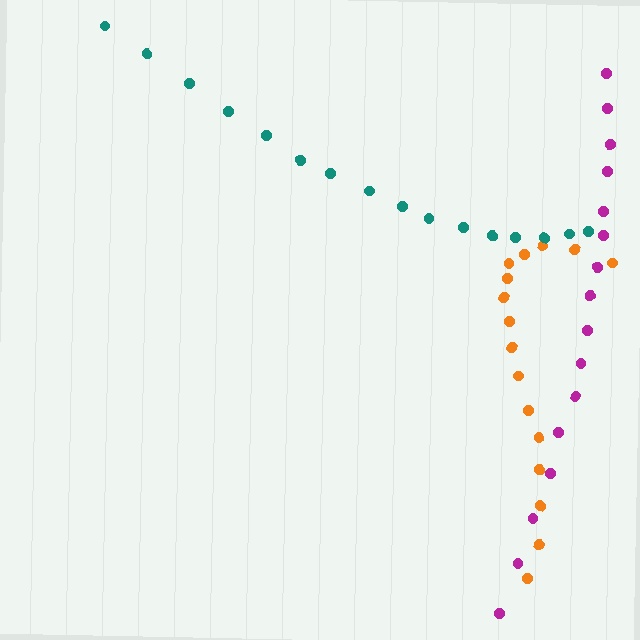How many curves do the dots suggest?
There are 3 distinct paths.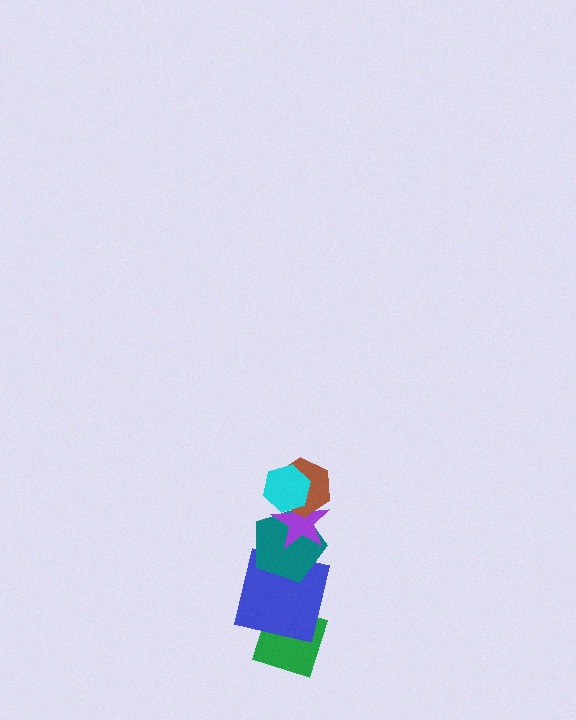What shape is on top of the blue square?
The teal pentagon is on top of the blue square.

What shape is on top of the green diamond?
The blue square is on top of the green diamond.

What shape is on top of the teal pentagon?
The purple star is on top of the teal pentagon.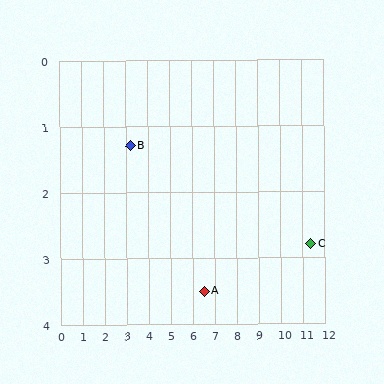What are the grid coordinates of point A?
Point A is at approximately (6.5, 3.5).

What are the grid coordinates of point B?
Point B is at approximately (3.2, 1.3).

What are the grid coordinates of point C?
Point C is at approximately (11.4, 2.8).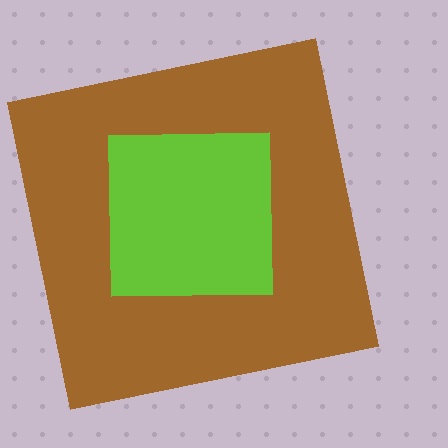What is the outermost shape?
The brown square.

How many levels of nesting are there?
2.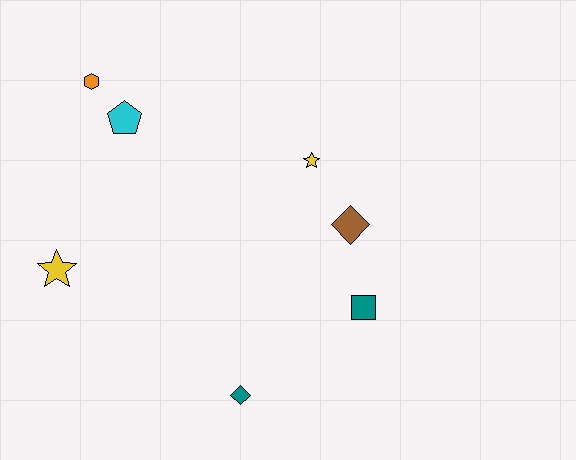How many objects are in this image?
There are 7 objects.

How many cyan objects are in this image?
There is 1 cyan object.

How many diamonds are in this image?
There are 2 diamonds.